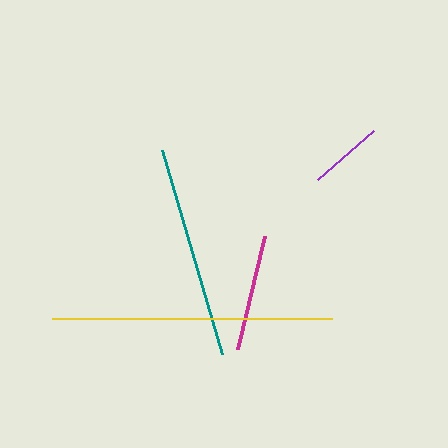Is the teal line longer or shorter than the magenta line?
The teal line is longer than the magenta line.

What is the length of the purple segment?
The purple segment is approximately 75 pixels long.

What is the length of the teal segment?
The teal segment is approximately 213 pixels long.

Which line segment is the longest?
The yellow line is the longest at approximately 280 pixels.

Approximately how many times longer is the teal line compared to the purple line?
The teal line is approximately 2.8 times the length of the purple line.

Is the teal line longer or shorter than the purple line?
The teal line is longer than the purple line.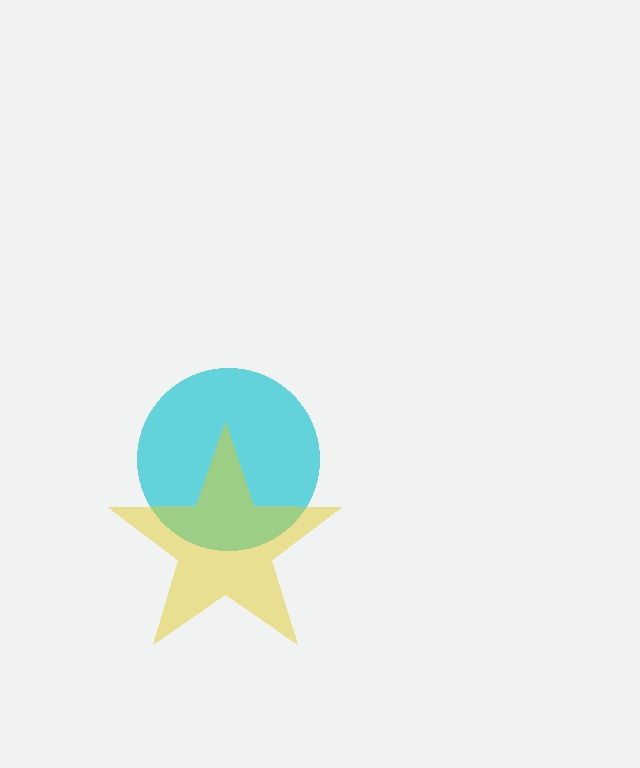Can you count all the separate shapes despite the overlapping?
Yes, there are 2 separate shapes.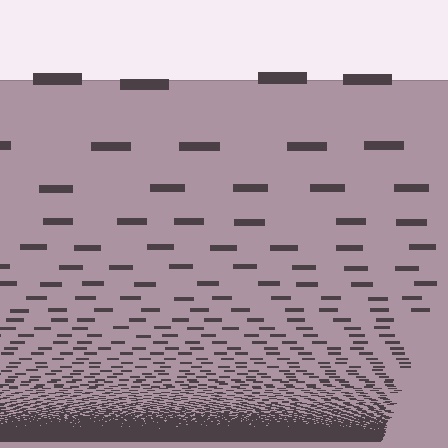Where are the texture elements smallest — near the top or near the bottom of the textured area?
Near the bottom.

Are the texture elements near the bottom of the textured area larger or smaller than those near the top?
Smaller. The gradient is inverted — elements near the bottom are smaller and denser.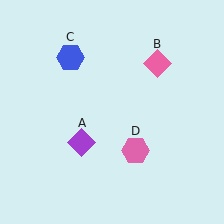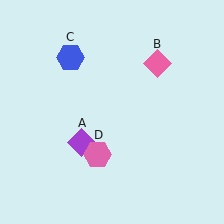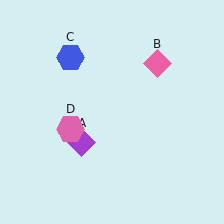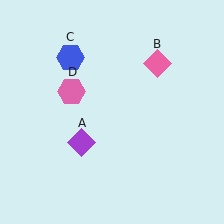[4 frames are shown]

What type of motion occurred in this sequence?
The pink hexagon (object D) rotated clockwise around the center of the scene.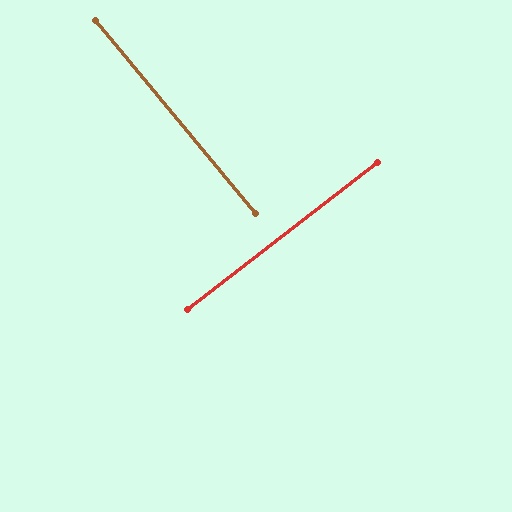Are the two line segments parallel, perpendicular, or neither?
Perpendicular — they meet at approximately 88°.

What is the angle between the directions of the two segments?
Approximately 88 degrees.